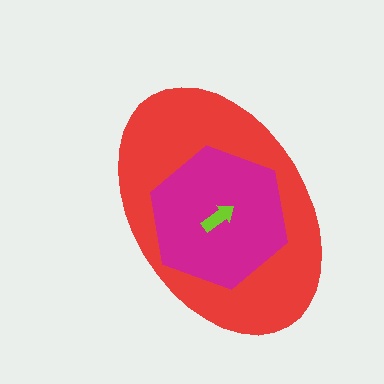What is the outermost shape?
The red ellipse.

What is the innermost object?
The lime arrow.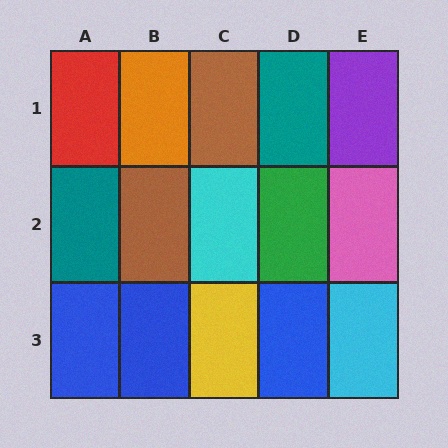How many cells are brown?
2 cells are brown.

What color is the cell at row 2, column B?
Brown.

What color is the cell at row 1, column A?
Red.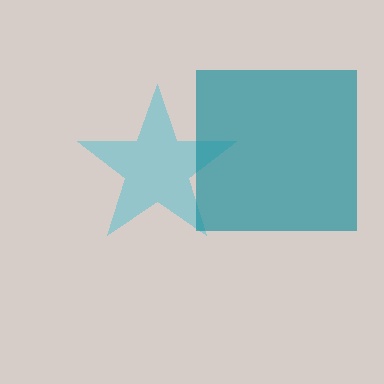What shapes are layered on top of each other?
The layered shapes are: a cyan star, a teal square.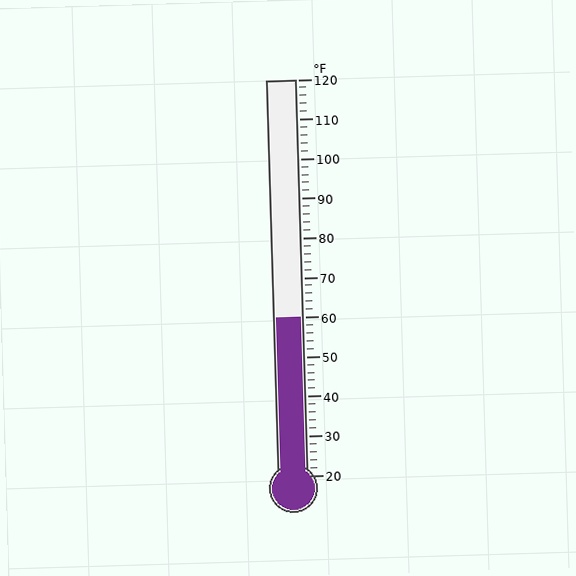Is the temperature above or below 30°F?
The temperature is above 30°F.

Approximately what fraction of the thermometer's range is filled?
The thermometer is filled to approximately 40% of its range.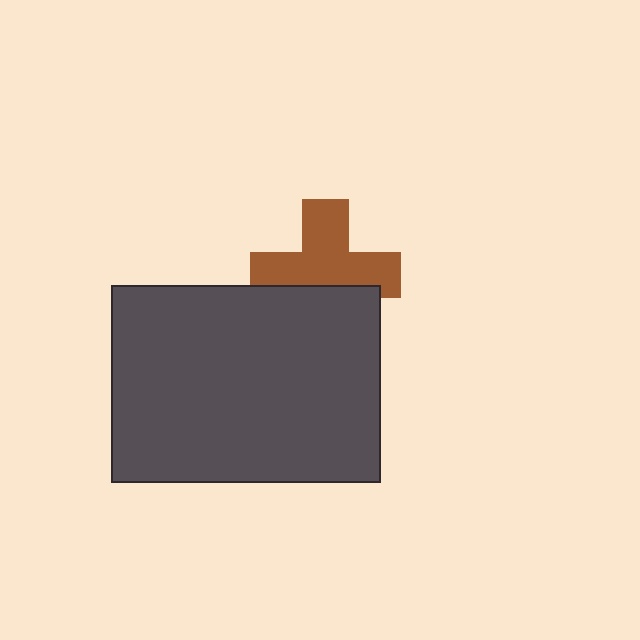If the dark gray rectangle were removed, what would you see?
You would see the complete brown cross.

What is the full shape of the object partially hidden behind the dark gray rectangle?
The partially hidden object is a brown cross.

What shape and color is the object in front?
The object in front is a dark gray rectangle.